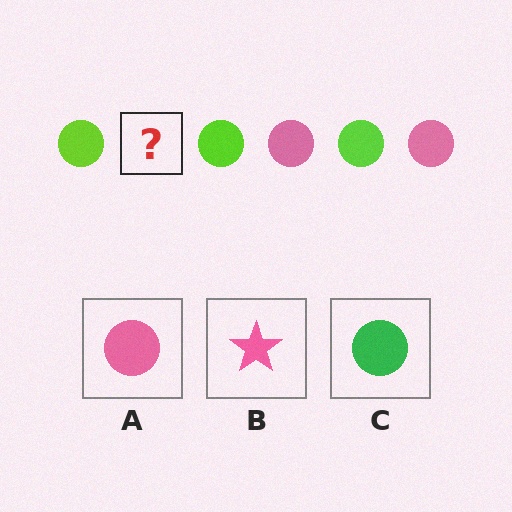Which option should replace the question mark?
Option A.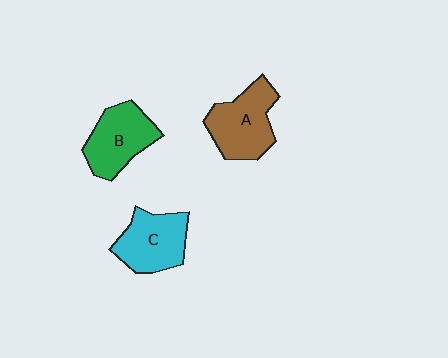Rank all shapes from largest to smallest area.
From largest to smallest: A (brown), B (green), C (cyan).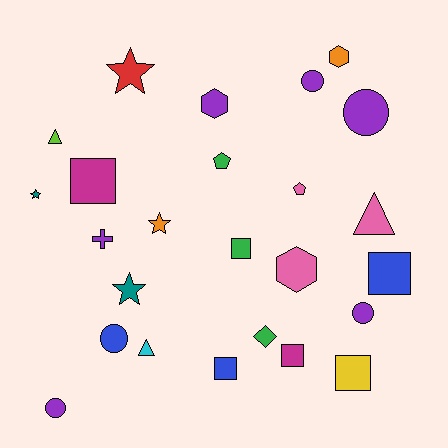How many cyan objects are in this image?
There is 1 cyan object.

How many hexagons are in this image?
There are 3 hexagons.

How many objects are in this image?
There are 25 objects.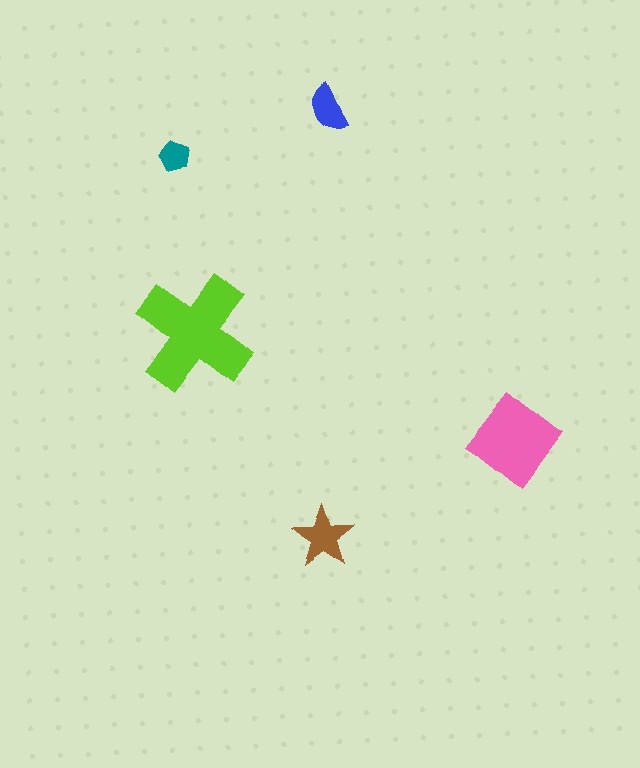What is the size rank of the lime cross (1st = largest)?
1st.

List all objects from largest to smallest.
The lime cross, the pink diamond, the brown star, the blue semicircle, the teal pentagon.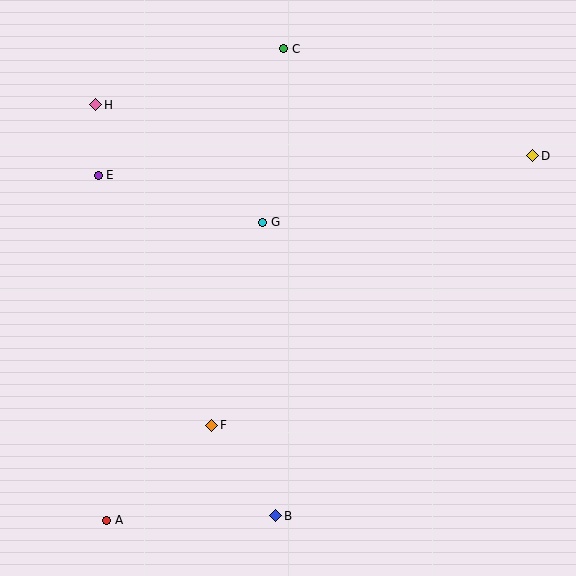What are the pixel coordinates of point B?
Point B is at (276, 516).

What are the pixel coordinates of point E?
Point E is at (98, 175).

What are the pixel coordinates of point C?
Point C is at (284, 49).